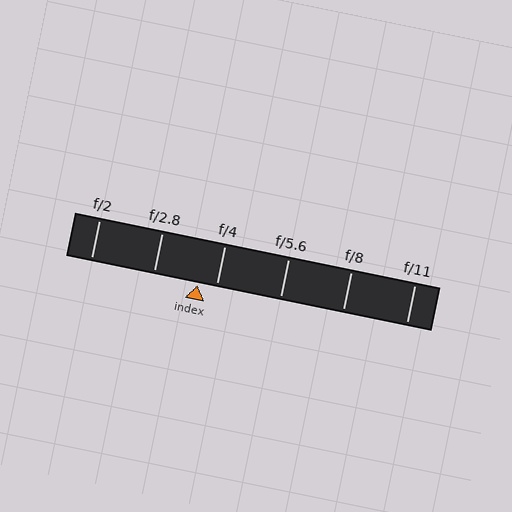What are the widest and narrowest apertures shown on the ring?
The widest aperture shown is f/2 and the narrowest is f/11.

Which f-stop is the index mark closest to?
The index mark is closest to f/4.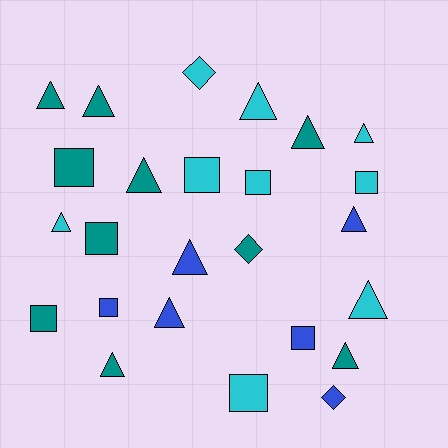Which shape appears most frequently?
Triangle, with 13 objects.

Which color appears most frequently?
Teal, with 10 objects.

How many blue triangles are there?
There are 3 blue triangles.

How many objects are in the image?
There are 25 objects.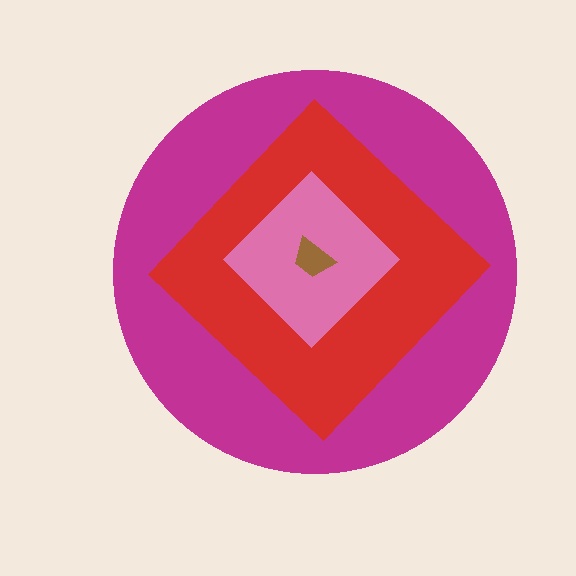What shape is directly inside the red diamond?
The pink diamond.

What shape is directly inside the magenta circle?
The red diamond.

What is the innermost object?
The brown trapezoid.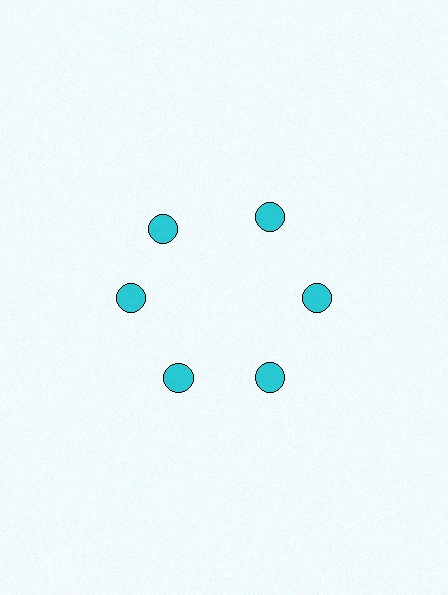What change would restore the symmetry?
The symmetry would be restored by rotating it back into even spacing with its neighbors so that all 6 circles sit at equal angles and equal distance from the center.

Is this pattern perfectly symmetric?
No. The 6 cyan circles are arranged in a ring, but one element near the 11 o'clock position is rotated out of alignment along the ring, breaking the 6-fold rotational symmetry.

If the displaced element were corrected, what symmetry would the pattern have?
It would have 6-fold rotational symmetry — the pattern would map onto itself every 60 degrees.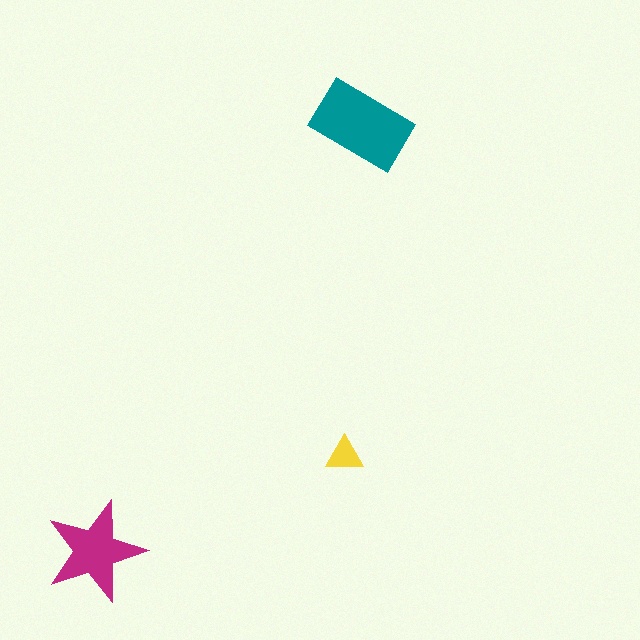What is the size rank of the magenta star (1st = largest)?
2nd.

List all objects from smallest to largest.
The yellow triangle, the magenta star, the teal rectangle.